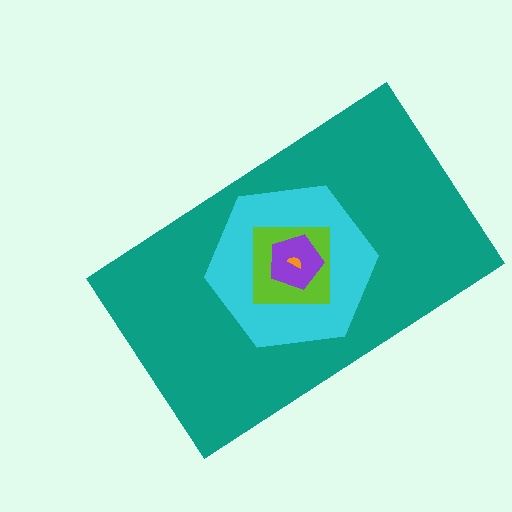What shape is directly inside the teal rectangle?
The cyan hexagon.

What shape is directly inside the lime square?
The purple pentagon.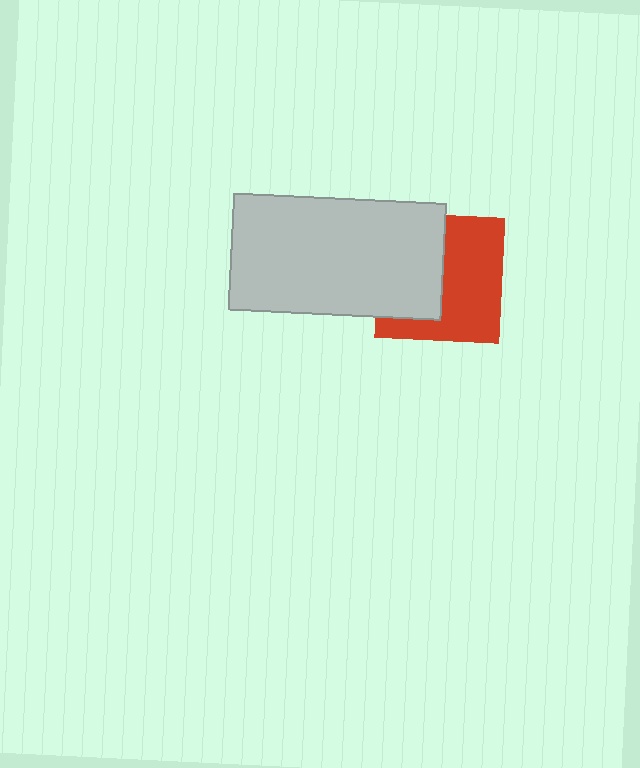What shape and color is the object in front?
The object in front is a light gray rectangle.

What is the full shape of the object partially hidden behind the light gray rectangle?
The partially hidden object is a red square.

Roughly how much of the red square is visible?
About half of it is visible (roughly 56%).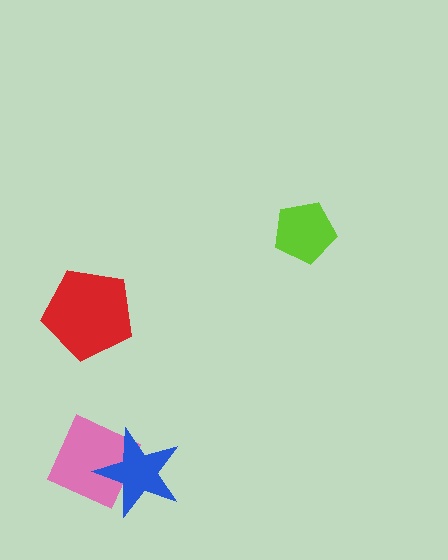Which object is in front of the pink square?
The blue star is in front of the pink square.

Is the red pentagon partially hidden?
No, no other shape covers it.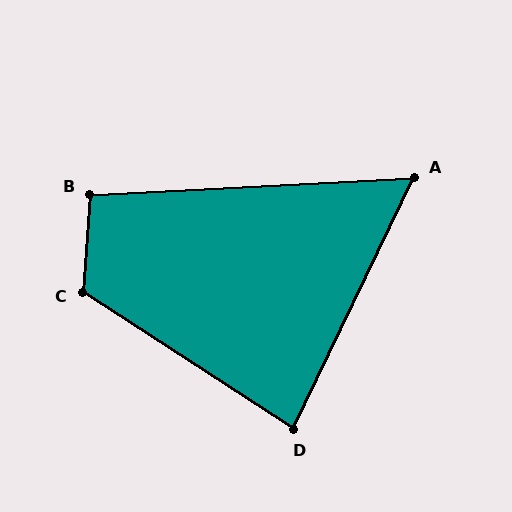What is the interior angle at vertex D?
Approximately 83 degrees (acute).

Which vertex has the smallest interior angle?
A, at approximately 61 degrees.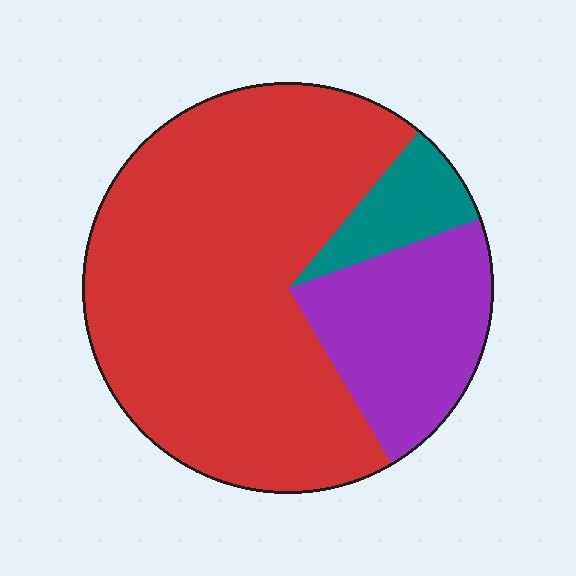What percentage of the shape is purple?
Purple covers around 20% of the shape.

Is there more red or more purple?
Red.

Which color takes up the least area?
Teal, at roughly 10%.